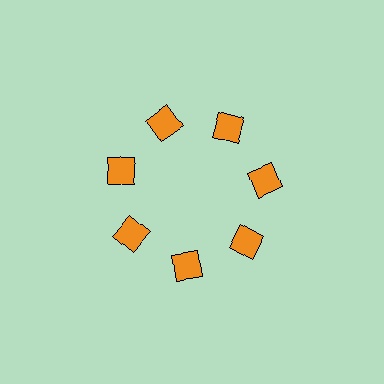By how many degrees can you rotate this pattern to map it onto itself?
The pattern maps onto itself every 51 degrees of rotation.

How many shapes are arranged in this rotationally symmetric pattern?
There are 7 shapes, arranged in 7 groups of 1.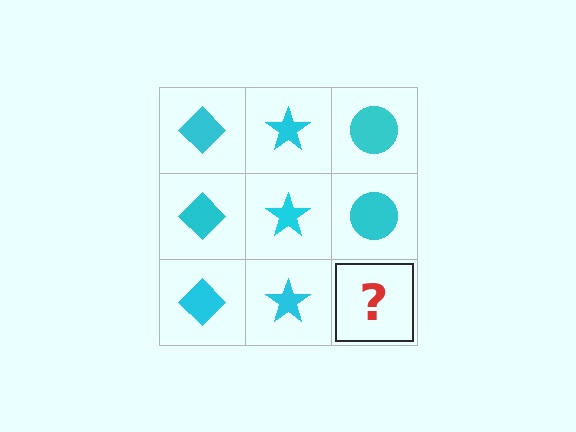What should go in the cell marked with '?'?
The missing cell should contain a cyan circle.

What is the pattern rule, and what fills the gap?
The rule is that each column has a consistent shape. The gap should be filled with a cyan circle.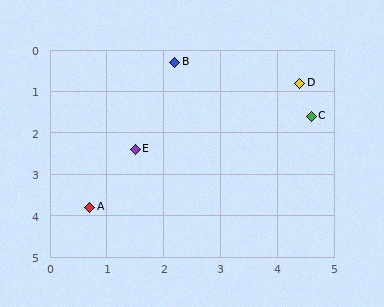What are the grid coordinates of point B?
Point B is at approximately (2.2, 0.3).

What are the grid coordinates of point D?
Point D is at approximately (4.4, 0.8).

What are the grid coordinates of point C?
Point C is at approximately (4.6, 1.6).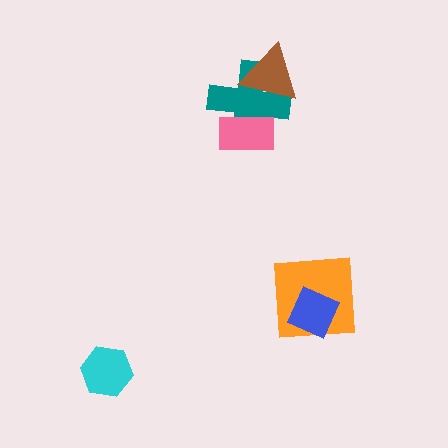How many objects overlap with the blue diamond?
1 object overlaps with the blue diamond.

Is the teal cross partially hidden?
Yes, it is partially covered by another shape.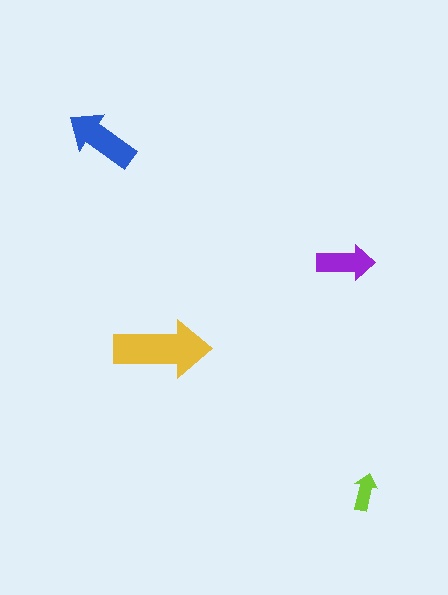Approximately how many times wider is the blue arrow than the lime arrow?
About 2 times wider.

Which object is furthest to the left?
The blue arrow is leftmost.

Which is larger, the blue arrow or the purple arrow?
The blue one.